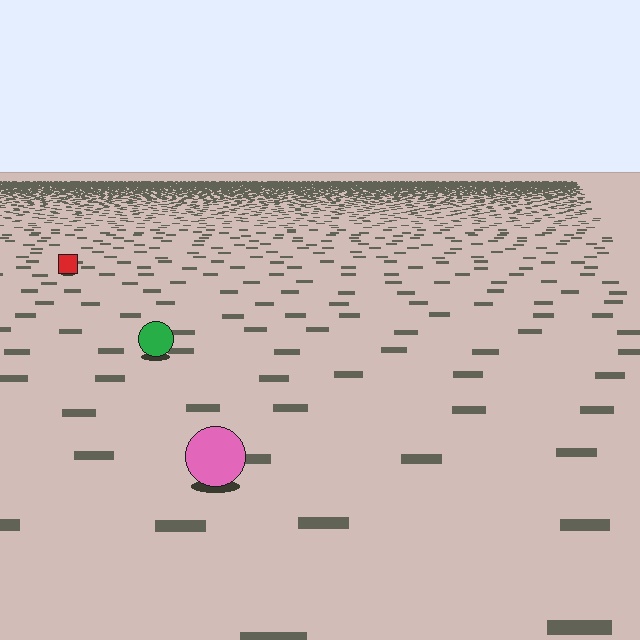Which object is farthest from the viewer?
The red square is farthest from the viewer. It appears smaller and the ground texture around it is denser.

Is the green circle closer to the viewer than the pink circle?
No. The pink circle is closer — you can tell from the texture gradient: the ground texture is coarser near it.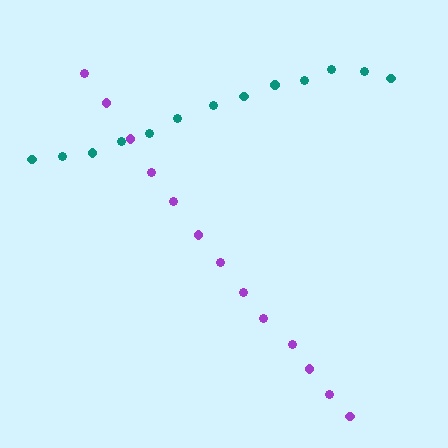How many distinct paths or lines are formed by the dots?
There are 2 distinct paths.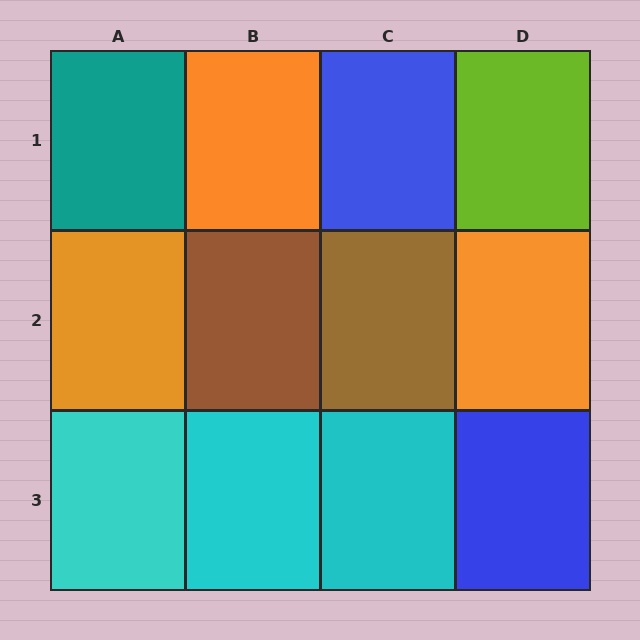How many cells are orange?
3 cells are orange.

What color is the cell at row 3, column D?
Blue.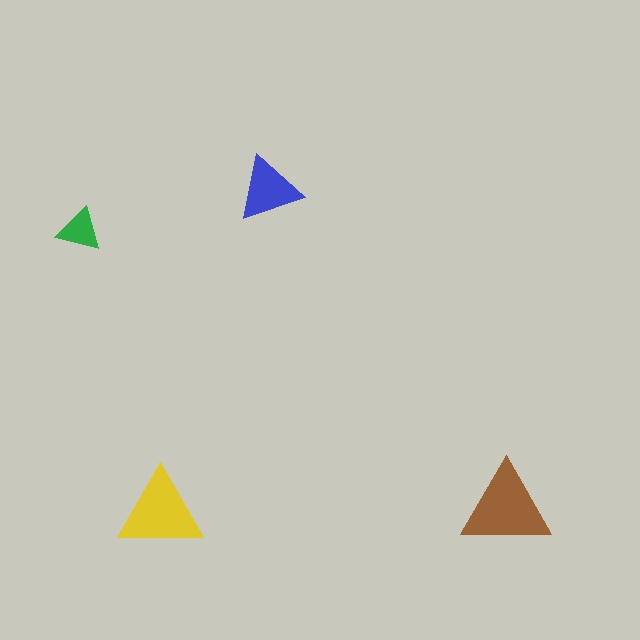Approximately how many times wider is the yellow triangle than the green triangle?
About 2 times wider.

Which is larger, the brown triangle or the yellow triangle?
The brown one.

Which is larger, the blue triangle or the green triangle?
The blue one.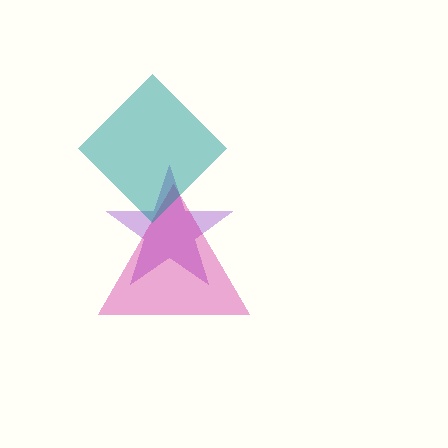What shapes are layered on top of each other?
The layered shapes are: a purple star, a magenta triangle, a teal diamond.